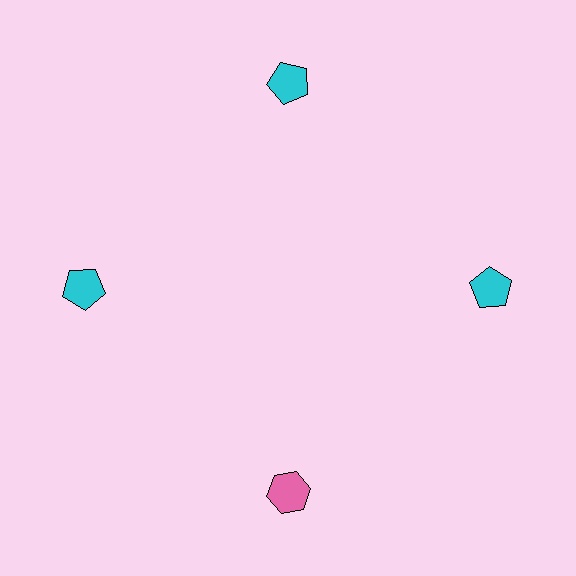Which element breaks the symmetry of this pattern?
The pink hexagon at roughly the 6 o'clock position breaks the symmetry. All other shapes are cyan pentagons.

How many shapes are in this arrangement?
There are 4 shapes arranged in a ring pattern.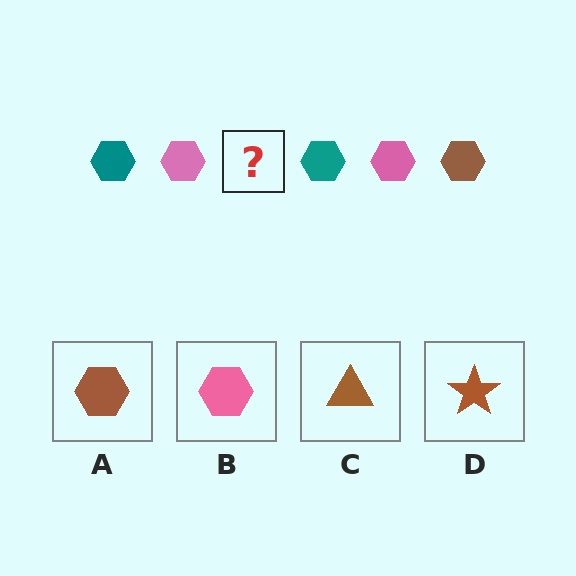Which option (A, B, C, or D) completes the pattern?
A.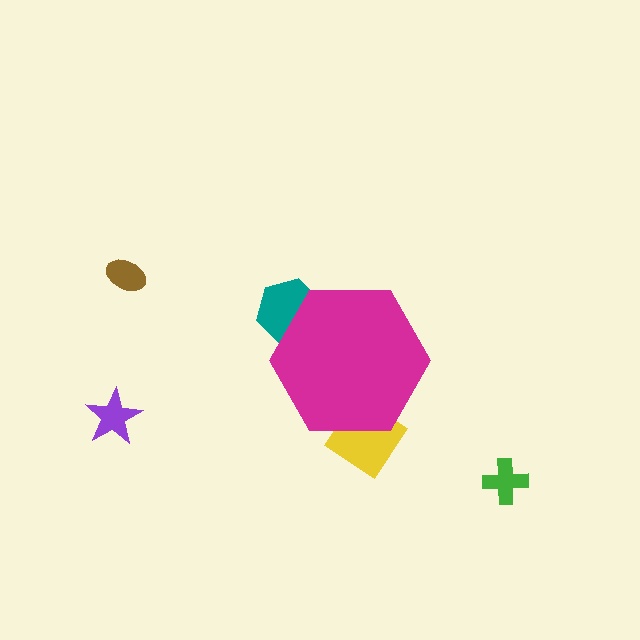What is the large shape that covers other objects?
A magenta hexagon.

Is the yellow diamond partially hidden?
Yes, the yellow diamond is partially hidden behind the magenta hexagon.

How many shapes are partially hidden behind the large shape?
2 shapes are partially hidden.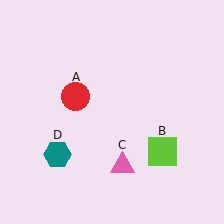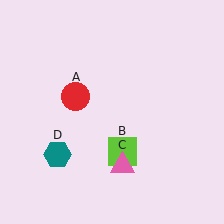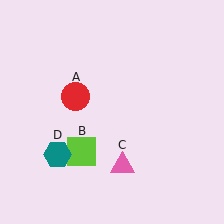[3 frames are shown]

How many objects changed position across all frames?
1 object changed position: lime square (object B).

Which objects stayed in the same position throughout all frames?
Red circle (object A) and pink triangle (object C) and teal hexagon (object D) remained stationary.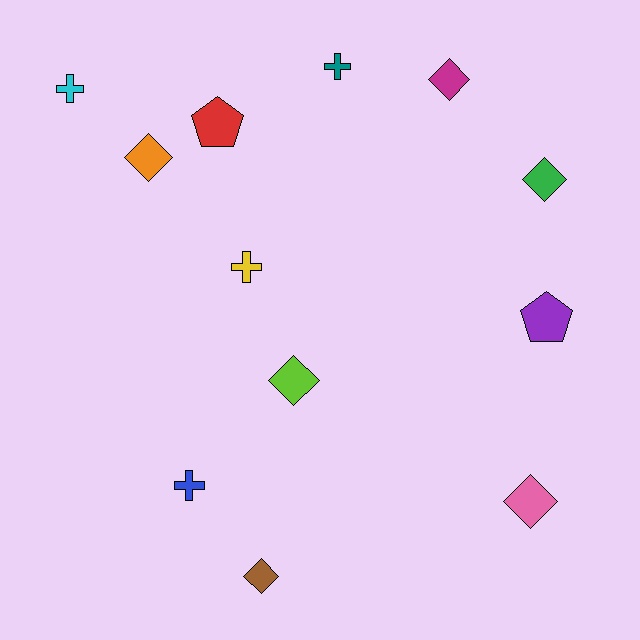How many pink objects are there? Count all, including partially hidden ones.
There is 1 pink object.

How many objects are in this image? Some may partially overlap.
There are 12 objects.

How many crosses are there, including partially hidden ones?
There are 4 crosses.